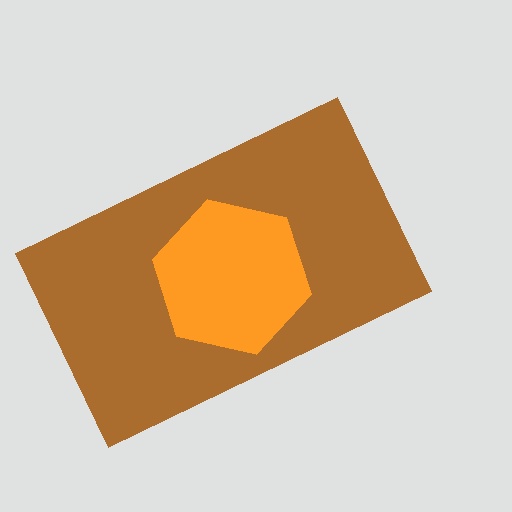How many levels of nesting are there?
2.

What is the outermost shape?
The brown rectangle.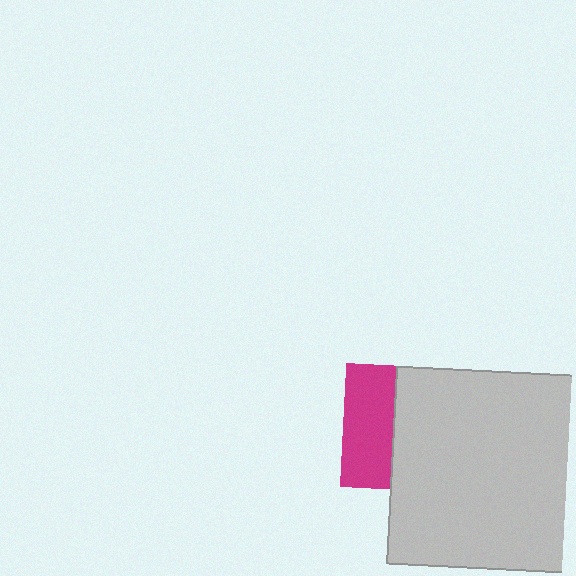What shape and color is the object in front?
The object in front is a light gray square.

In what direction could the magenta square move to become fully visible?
The magenta square could move left. That would shift it out from behind the light gray square entirely.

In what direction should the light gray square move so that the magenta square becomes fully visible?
The light gray square should move right. That is the shortest direction to clear the overlap and leave the magenta square fully visible.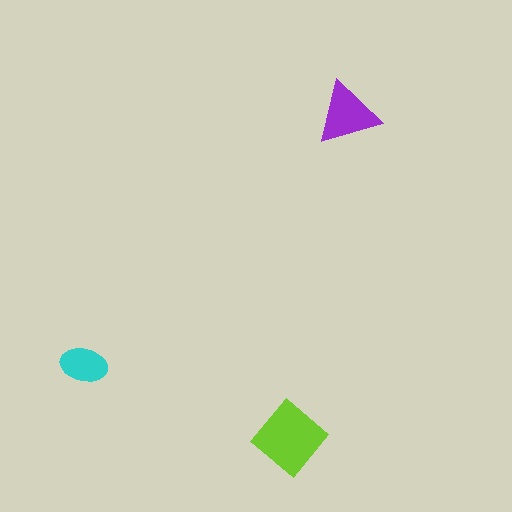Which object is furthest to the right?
The purple triangle is rightmost.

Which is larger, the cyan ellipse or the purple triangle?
The purple triangle.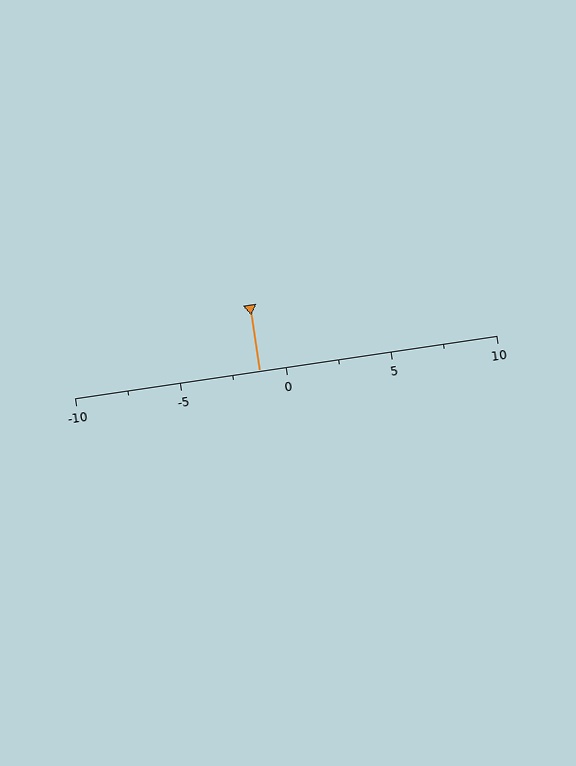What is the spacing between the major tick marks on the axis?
The major ticks are spaced 5 apart.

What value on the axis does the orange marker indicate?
The marker indicates approximately -1.2.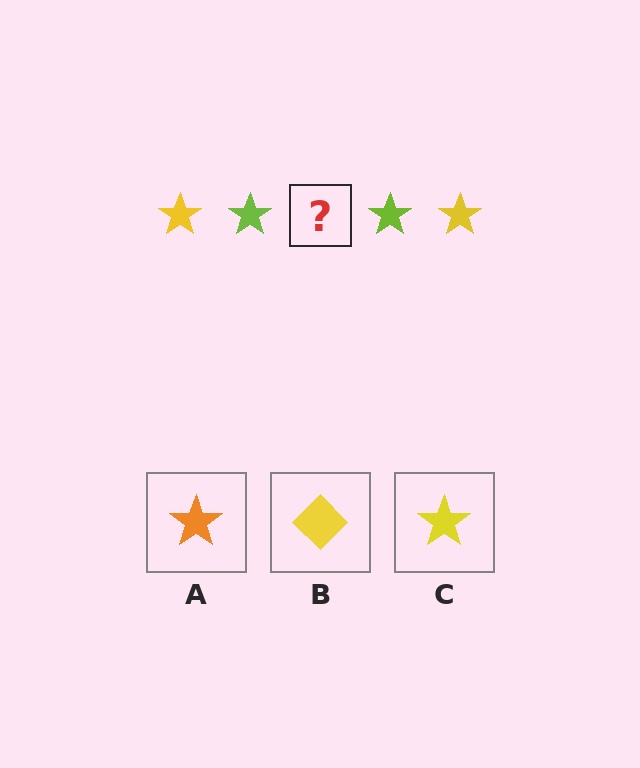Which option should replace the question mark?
Option C.